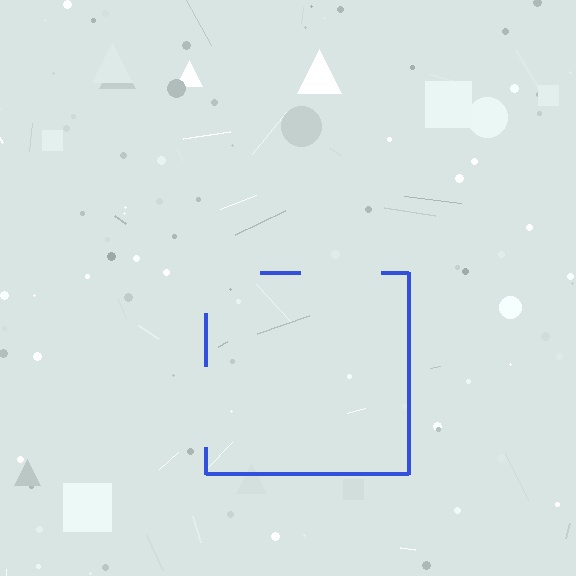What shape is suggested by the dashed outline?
The dashed outline suggests a square.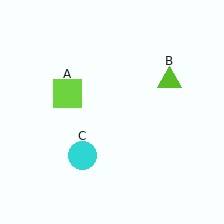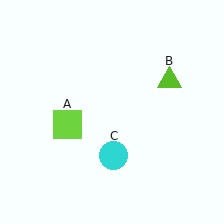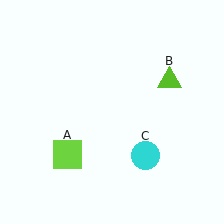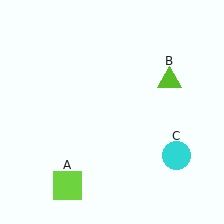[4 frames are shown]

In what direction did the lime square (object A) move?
The lime square (object A) moved down.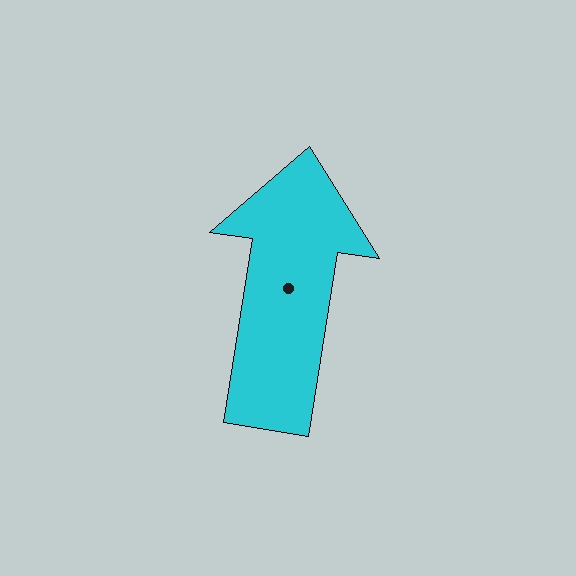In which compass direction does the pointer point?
North.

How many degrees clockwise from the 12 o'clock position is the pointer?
Approximately 9 degrees.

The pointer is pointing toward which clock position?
Roughly 12 o'clock.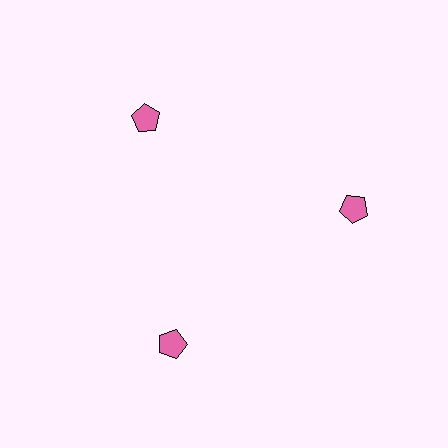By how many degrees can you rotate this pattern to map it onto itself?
The pattern maps onto itself every 120 degrees of rotation.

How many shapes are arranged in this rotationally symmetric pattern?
There are 3 shapes, arranged in 3 groups of 1.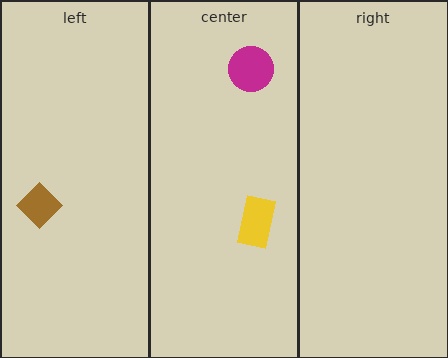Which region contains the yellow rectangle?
The center region.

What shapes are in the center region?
The yellow rectangle, the magenta circle.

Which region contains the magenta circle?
The center region.